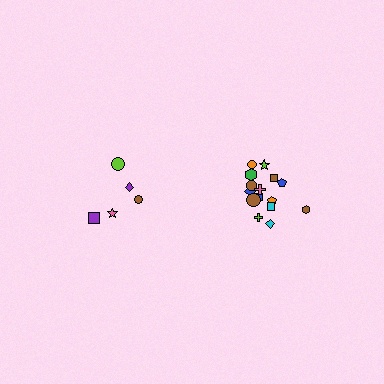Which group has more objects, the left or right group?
The right group.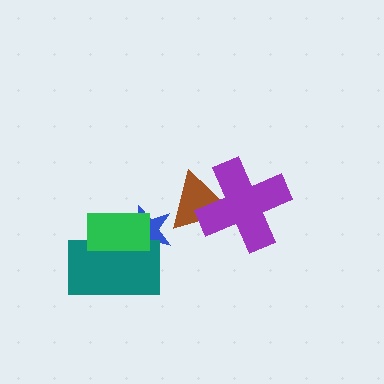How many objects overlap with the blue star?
2 objects overlap with the blue star.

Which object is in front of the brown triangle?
The purple cross is in front of the brown triangle.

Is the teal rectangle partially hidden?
Yes, it is partially covered by another shape.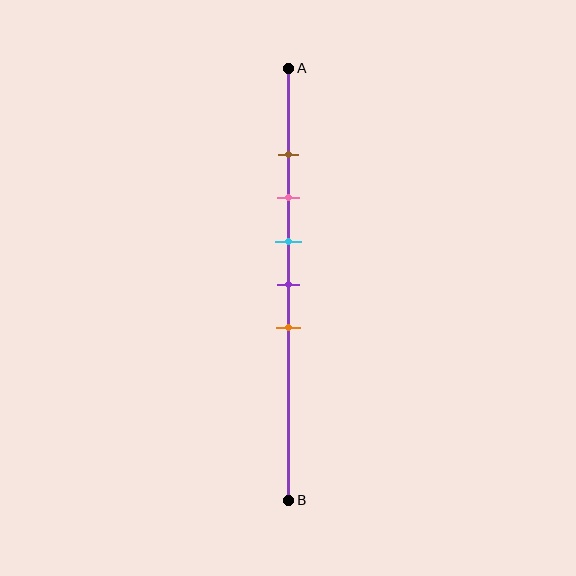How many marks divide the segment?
There are 5 marks dividing the segment.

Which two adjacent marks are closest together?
The brown and pink marks are the closest adjacent pair.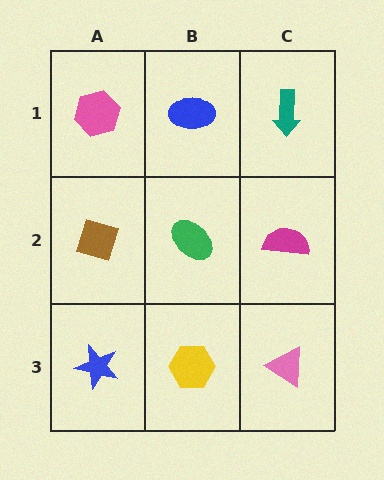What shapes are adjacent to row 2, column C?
A teal arrow (row 1, column C), a pink triangle (row 3, column C), a green ellipse (row 2, column B).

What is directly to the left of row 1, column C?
A blue ellipse.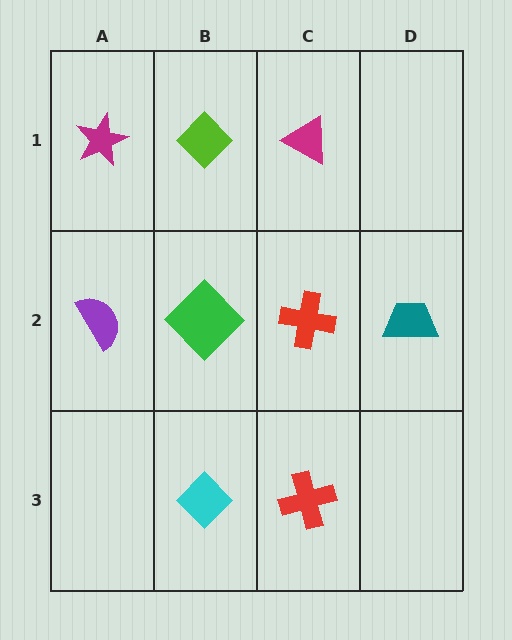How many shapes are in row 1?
3 shapes.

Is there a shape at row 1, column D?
No, that cell is empty.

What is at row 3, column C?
A red cross.